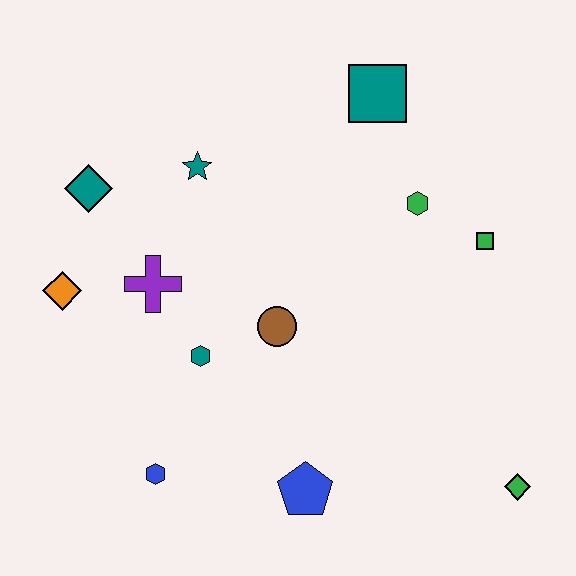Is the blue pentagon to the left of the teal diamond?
No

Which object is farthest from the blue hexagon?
The teal square is farthest from the blue hexagon.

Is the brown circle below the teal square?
Yes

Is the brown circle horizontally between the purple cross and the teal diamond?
No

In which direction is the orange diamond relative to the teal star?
The orange diamond is to the left of the teal star.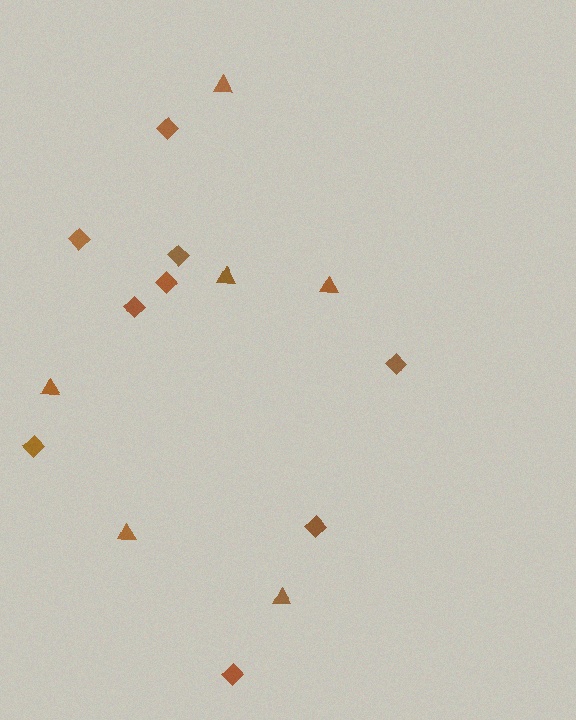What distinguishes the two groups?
There are 2 groups: one group of triangles (6) and one group of diamonds (9).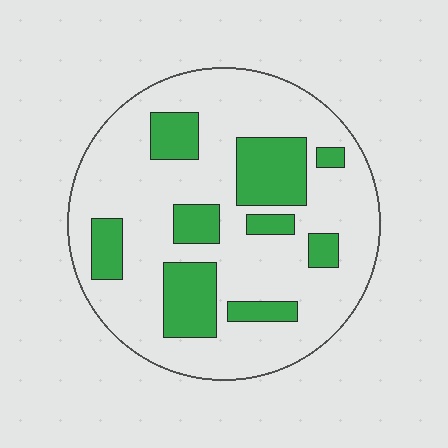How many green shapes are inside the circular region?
9.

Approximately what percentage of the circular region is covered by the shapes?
Approximately 25%.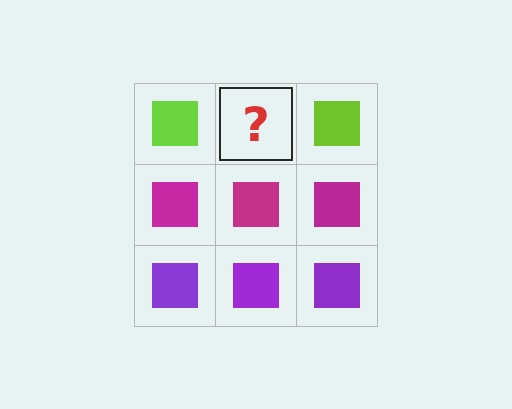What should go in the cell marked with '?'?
The missing cell should contain a lime square.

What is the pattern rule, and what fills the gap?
The rule is that each row has a consistent color. The gap should be filled with a lime square.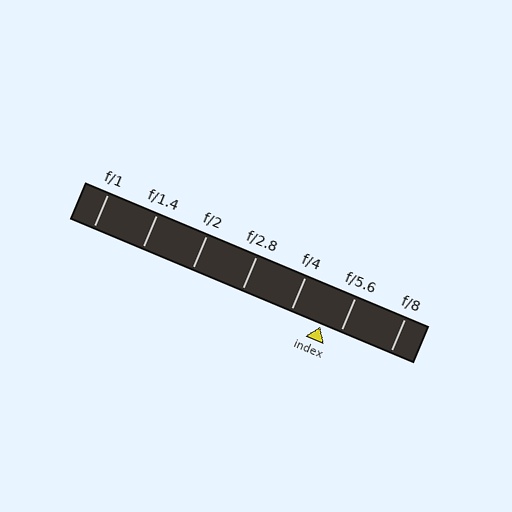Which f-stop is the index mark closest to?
The index mark is closest to f/5.6.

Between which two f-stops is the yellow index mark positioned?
The index mark is between f/4 and f/5.6.